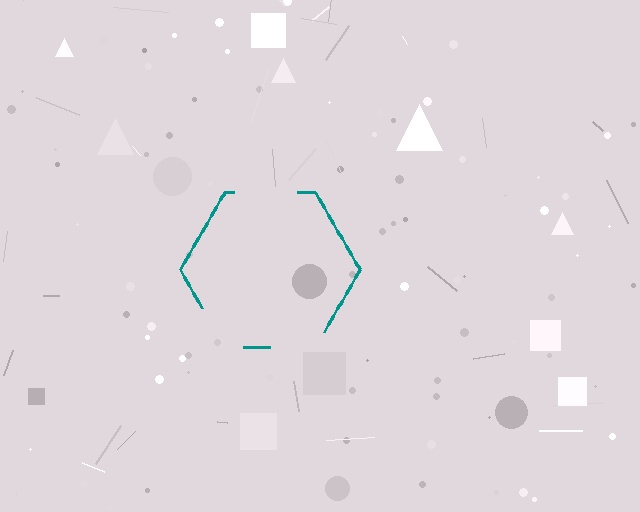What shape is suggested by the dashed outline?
The dashed outline suggests a hexagon.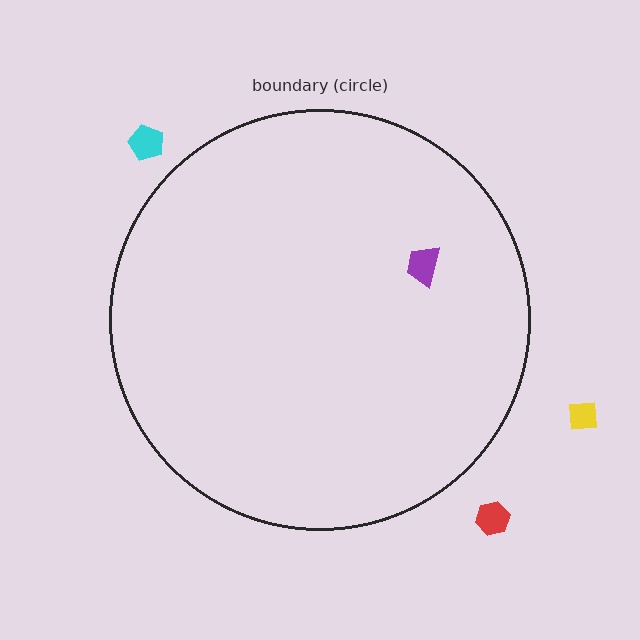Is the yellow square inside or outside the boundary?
Outside.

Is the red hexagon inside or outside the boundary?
Outside.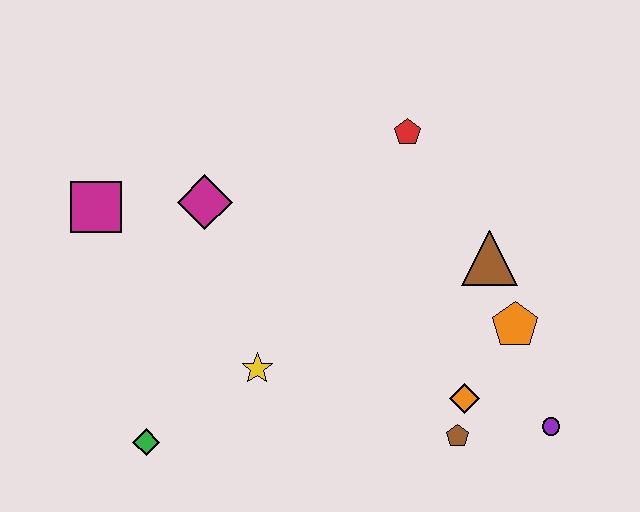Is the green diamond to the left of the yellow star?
Yes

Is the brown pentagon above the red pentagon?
No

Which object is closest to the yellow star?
The green diamond is closest to the yellow star.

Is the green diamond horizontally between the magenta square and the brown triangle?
Yes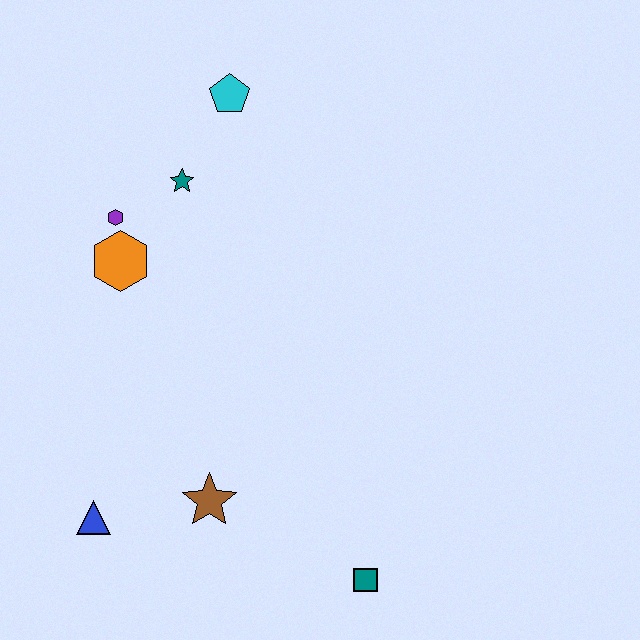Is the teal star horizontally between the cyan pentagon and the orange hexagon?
Yes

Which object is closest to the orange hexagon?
The purple hexagon is closest to the orange hexagon.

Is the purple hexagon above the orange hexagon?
Yes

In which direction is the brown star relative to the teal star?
The brown star is below the teal star.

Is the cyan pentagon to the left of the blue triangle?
No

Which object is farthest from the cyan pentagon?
The teal square is farthest from the cyan pentagon.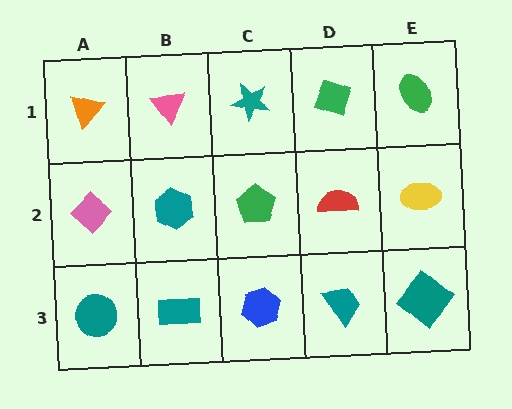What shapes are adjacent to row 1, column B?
A teal hexagon (row 2, column B), an orange triangle (row 1, column A), a teal star (row 1, column C).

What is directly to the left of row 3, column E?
A teal trapezoid.